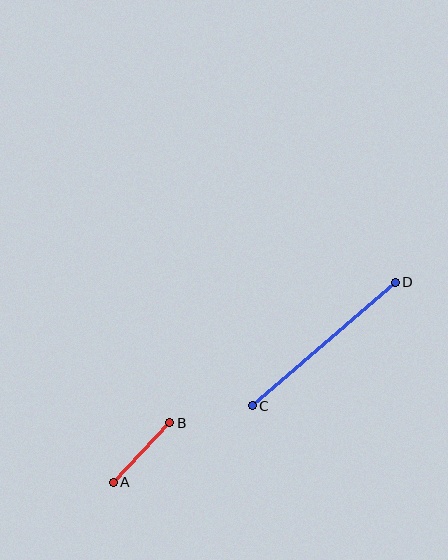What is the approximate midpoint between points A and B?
The midpoint is at approximately (141, 452) pixels.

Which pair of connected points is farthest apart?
Points C and D are farthest apart.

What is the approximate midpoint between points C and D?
The midpoint is at approximately (324, 344) pixels.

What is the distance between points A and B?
The distance is approximately 82 pixels.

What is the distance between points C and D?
The distance is approximately 189 pixels.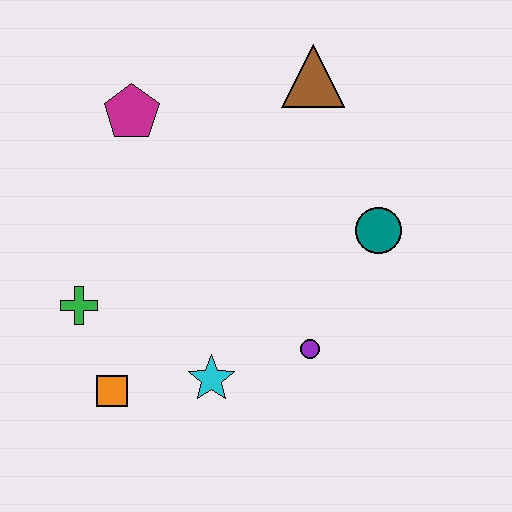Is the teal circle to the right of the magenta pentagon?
Yes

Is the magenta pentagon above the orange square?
Yes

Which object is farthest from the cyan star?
The brown triangle is farthest from the cyan star.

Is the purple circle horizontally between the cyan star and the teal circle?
Yes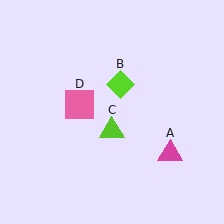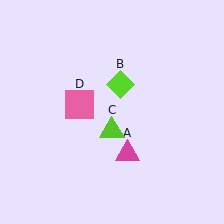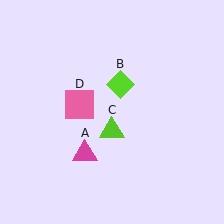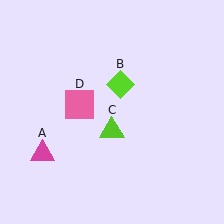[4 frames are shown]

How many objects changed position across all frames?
1 object changed position: magenta triangle (object A).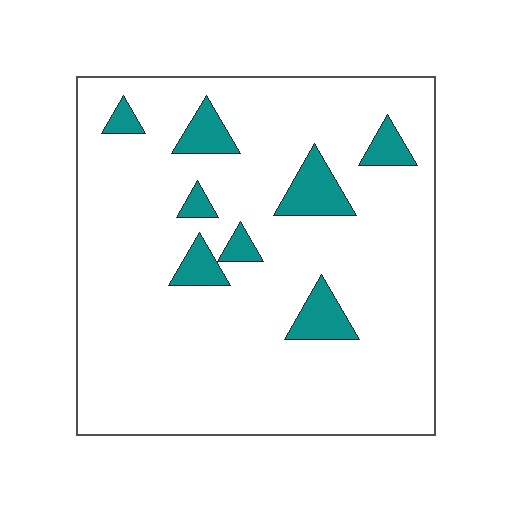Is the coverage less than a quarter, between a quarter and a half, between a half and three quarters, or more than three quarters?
Less than a quarter.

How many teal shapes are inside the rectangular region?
8.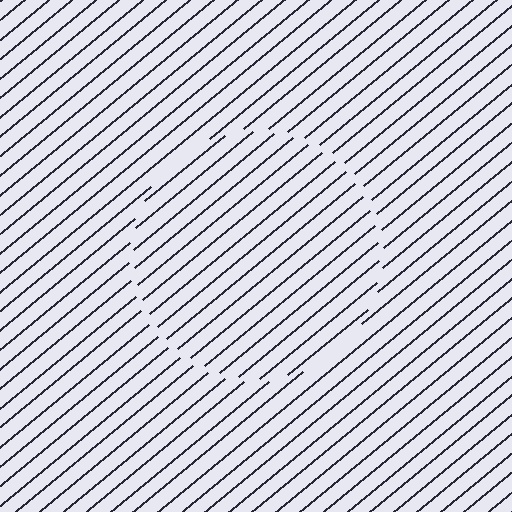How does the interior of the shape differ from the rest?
The interior of the shape contains the same grating, shifted by half a period — the contour is defined by the phase discontinuity where line-ends from the inner and outer gratings abut.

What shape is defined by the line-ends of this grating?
An illusory circle. The interior of the shape contains the same grating, shifted by half a period — the contour is defined by the phase discontinuity where line-ends from the inner and outer gratings abut.